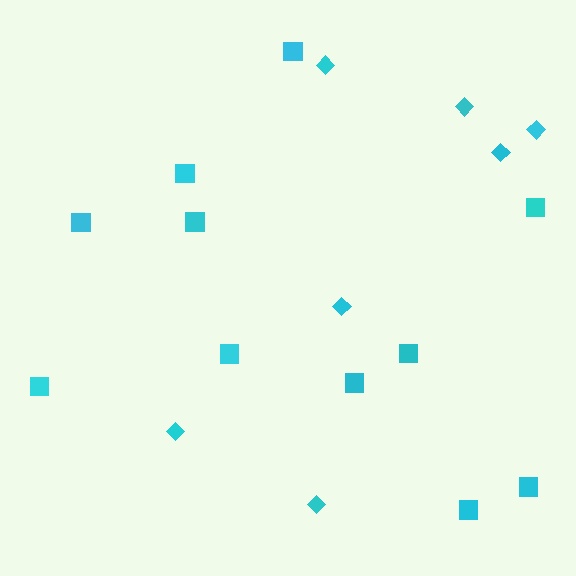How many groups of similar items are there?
There are 2 groups: one group of squares (11) and one group of diamonds (7).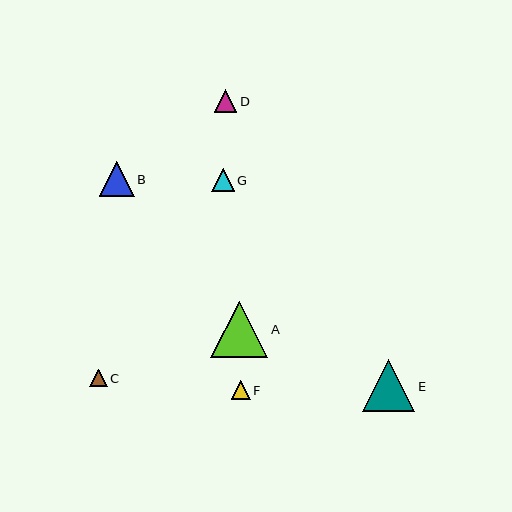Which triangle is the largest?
Triangle A is the largest with a size of approximately 57 pixels.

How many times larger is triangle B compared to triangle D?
Triangle B is approximately 1.5 times the size of triangle D.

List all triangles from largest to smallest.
From largest to smallest: A, E, B, G, D, F, C.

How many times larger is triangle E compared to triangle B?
Triangle E is approximately 1.5 times the size of triangle B.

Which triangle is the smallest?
Triangle C is the smallest with a size of approximately 17 pixels.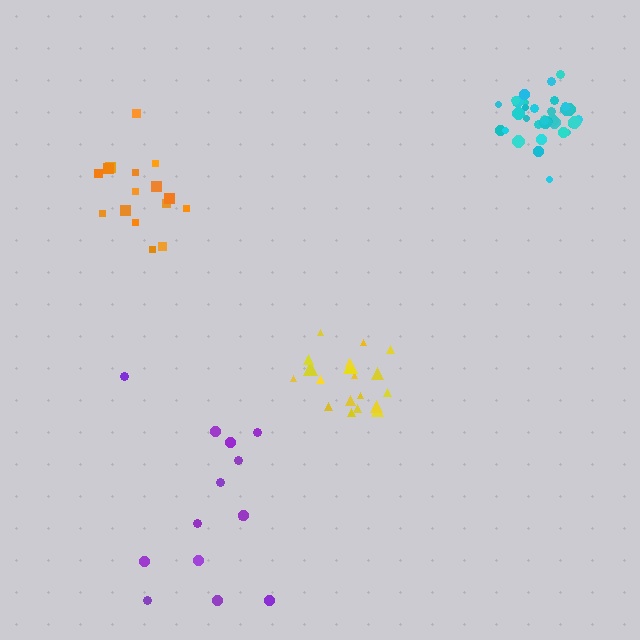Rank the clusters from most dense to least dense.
cyan, yellow, orange, purple.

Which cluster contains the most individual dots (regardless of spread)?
Cyan (35).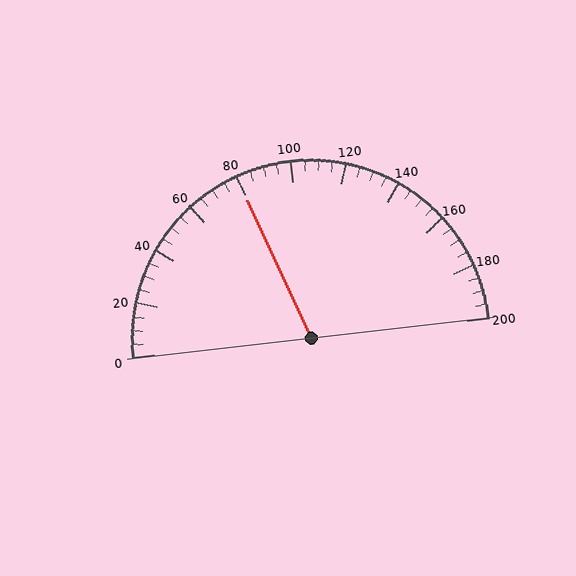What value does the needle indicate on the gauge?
The needle indicates approximately 80.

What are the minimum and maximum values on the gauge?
The gauge ranges from 0 to 200.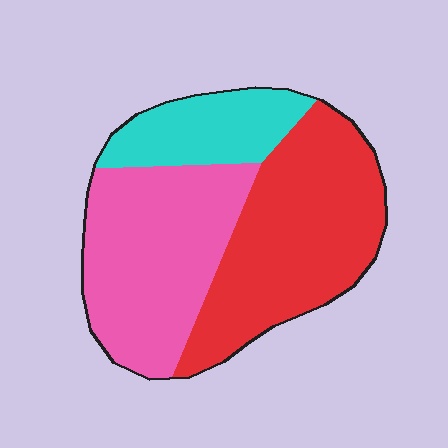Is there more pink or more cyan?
Pink.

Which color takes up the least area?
Cyan, at roughly 20%.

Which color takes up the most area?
Red, at roughly 45%.